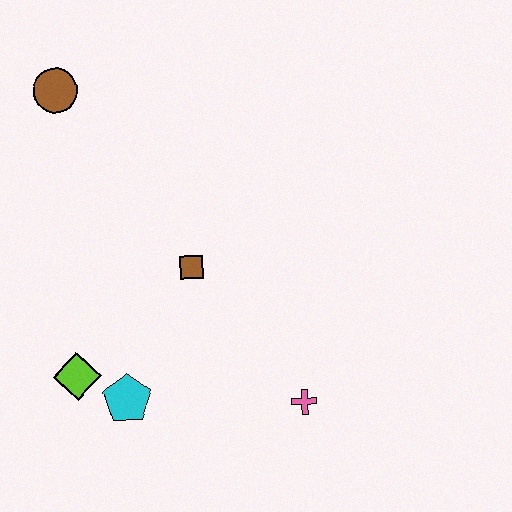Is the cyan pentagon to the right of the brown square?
No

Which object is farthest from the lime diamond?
The brown circle is farthest from the lime diamond.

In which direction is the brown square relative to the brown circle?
The brown square is below the brown circle.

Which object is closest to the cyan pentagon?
The lime diamond is closest to the cyan pentagon.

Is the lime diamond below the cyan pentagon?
No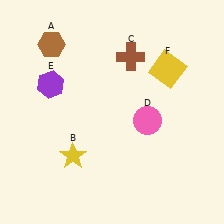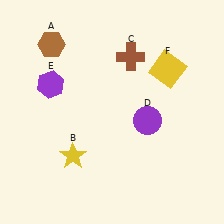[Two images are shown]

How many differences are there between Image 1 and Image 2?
There is 1 difference between the two images.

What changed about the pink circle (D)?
In Image 1, D is pink. In Image 2, it changed to purple.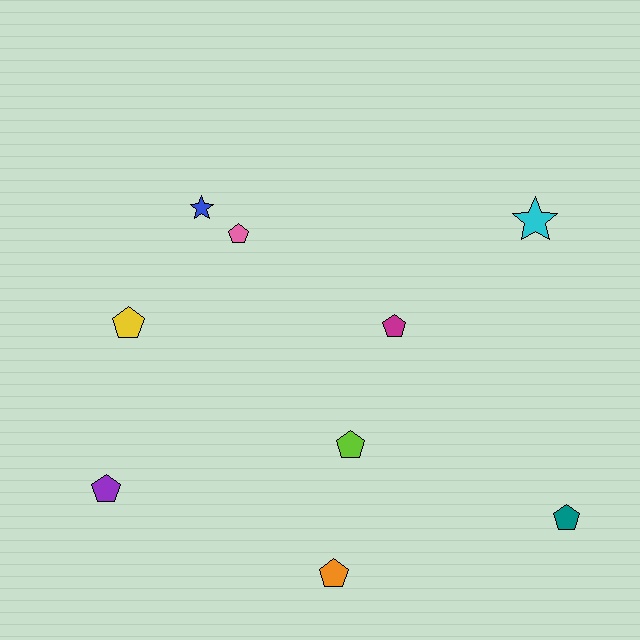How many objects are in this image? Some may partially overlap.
There are 9 objects.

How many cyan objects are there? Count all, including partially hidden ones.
There is 1 cyan object.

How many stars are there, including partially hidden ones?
There are 2 stars.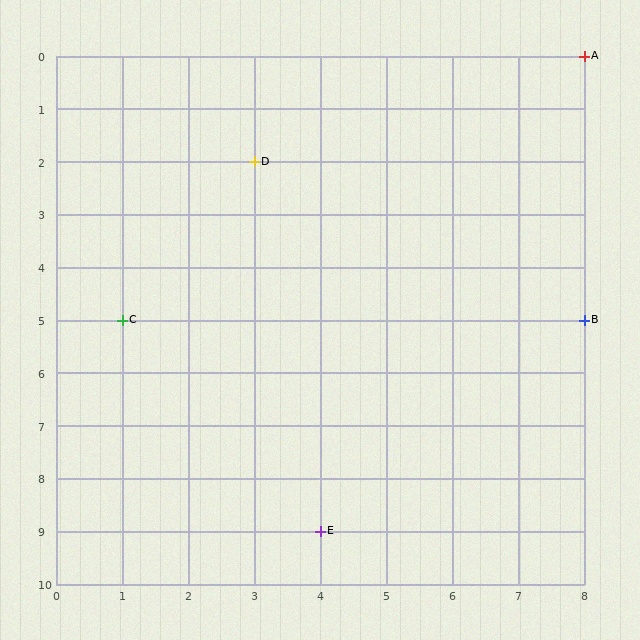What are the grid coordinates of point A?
Point A is at grid coordinates (8, 0).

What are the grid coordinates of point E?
Point E is at grid coordinates (4, 9).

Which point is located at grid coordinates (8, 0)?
Point A is at (8, 0).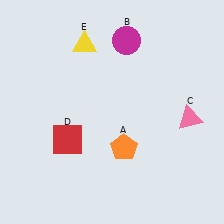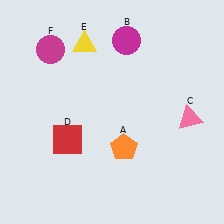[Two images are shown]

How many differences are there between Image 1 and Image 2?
There is 1 difference between the two images.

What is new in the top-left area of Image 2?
A magenta circle (F) was added in the top-left area of Image 2.